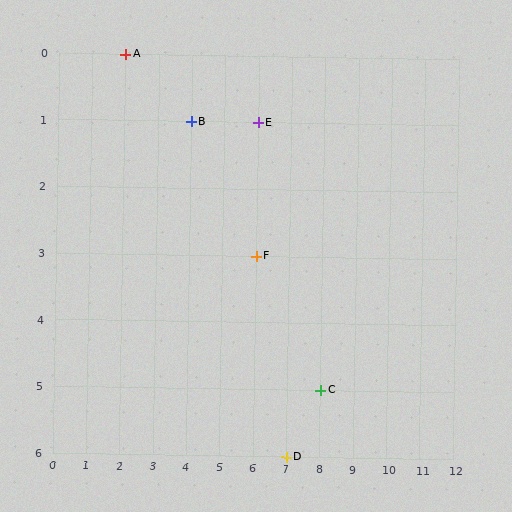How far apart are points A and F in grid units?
Points A and F are 4 columns and 3 rows apart (about 5.0 grid units diagonally).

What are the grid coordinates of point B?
Point B is at grid coordinates (4, 1).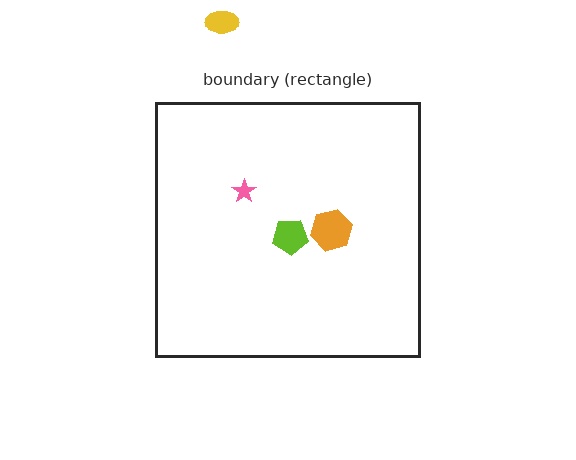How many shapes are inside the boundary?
3 inside, 1 outside.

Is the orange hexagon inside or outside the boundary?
Inside.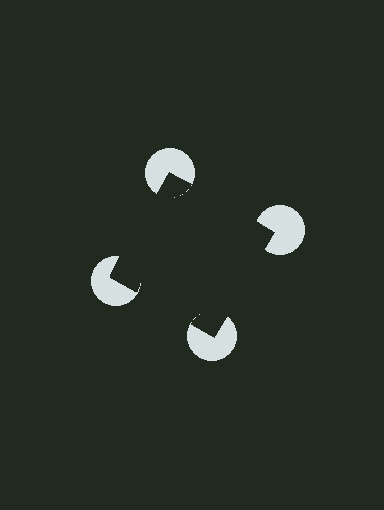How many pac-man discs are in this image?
There are 4 — one at each vertex of the illusory square.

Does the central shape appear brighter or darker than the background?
It typically appears slightly darker than the background, even though no actual brightness change is drawn.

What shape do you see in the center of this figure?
An illusory square — its edges are inferred from the aligned wedge cuts in the pac-man discs, not physically drawn.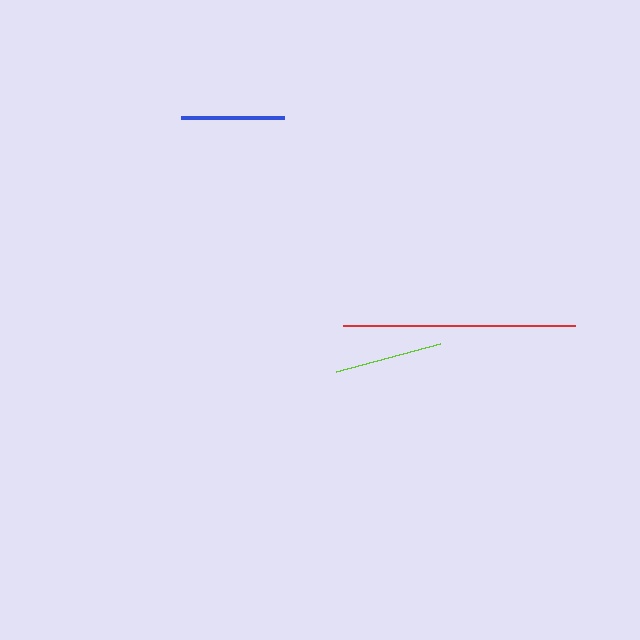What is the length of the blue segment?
The blue segment is approximately 103 pixels long.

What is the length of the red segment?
The red segment is approximately 232 pixels long.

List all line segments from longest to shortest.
From longest to shortest: red, lime, blue.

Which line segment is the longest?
The red line is the longest at approximately 232 pixels.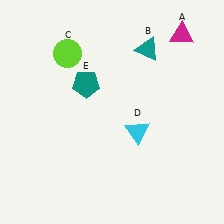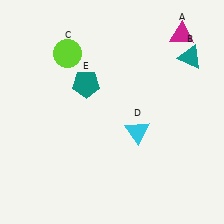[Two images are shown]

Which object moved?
The teal triangle (B) moved right.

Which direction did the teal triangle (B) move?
The teal triangle (B) moved right.